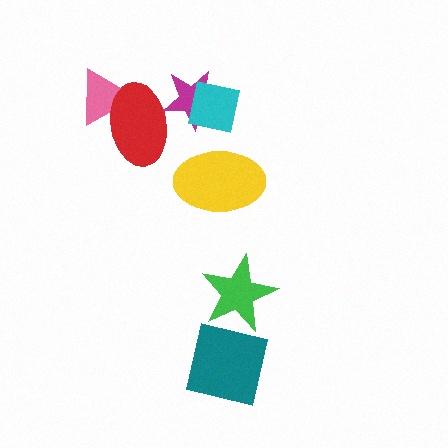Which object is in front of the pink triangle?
The red ellipse is in front of the pink triangle.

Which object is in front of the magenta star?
The cyan square is in front of the magenta star.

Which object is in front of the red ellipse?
The magenta star is in front of the red ellipse.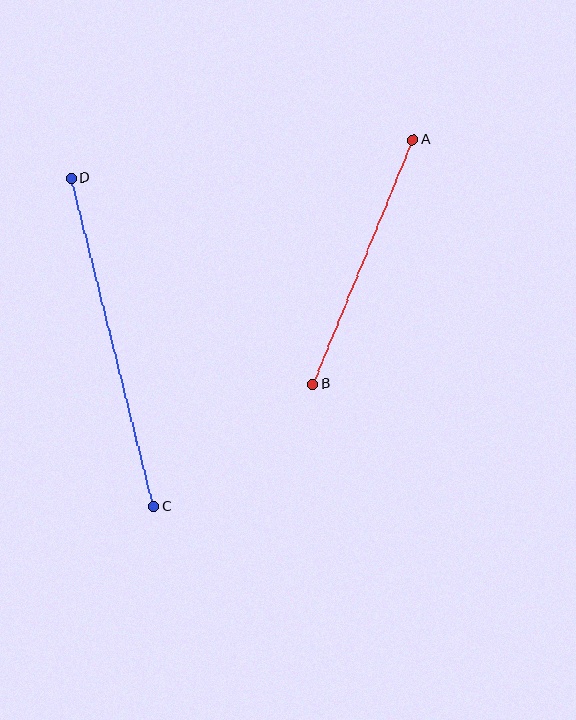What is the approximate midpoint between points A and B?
The midpoint is at approximately (363, 262) pixels.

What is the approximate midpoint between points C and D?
The midpoint is at approximately (112, 342) pixels.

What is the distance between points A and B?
The distance is approximately 264 pixels.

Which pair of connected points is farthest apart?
Points C and D are farthest apart.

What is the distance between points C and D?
The distance is approximately 339 pixels.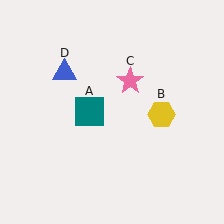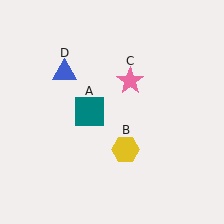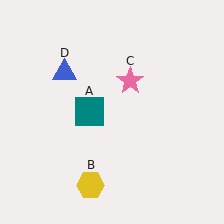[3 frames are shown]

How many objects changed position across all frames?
1 object changed position: yellow hexagon (object B).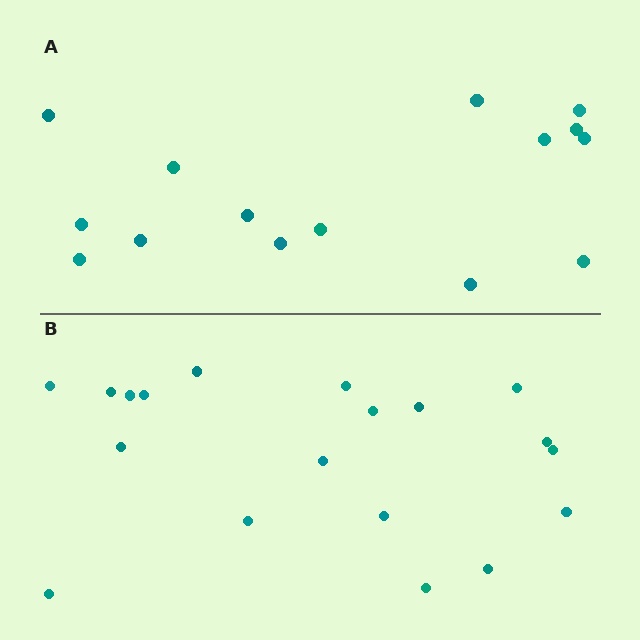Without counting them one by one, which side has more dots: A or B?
Region B (the bottom region) has more dots.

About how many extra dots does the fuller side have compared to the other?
Region B has about 4 more dots than region A.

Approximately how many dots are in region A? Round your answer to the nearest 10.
About 20 dots. (The exact count is 15, which rounds to 20.)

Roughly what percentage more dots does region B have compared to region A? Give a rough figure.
About 25% more.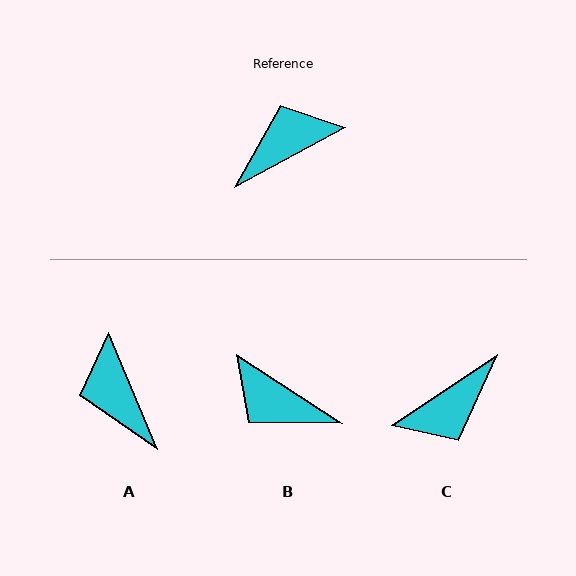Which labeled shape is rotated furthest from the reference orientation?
C, about 175 degrees away.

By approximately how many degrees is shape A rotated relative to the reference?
Approximately 85 degrees counter-clockwise.